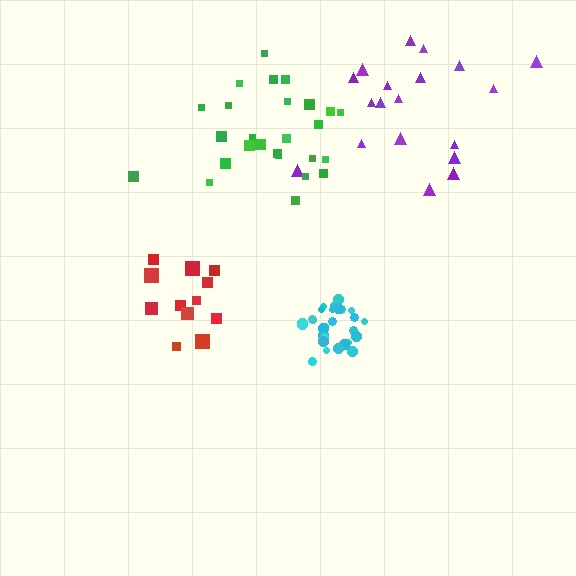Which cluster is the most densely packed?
Cyan.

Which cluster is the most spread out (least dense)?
Purple.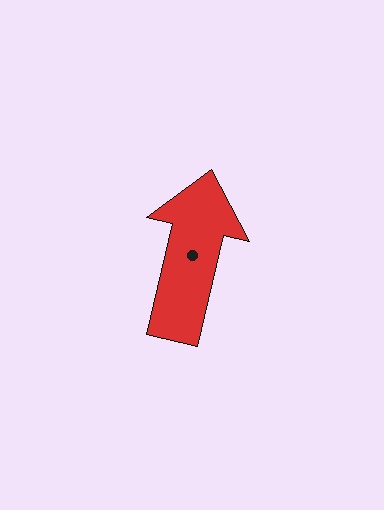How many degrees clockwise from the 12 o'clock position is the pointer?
Approximately 13 degrees.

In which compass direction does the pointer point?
North.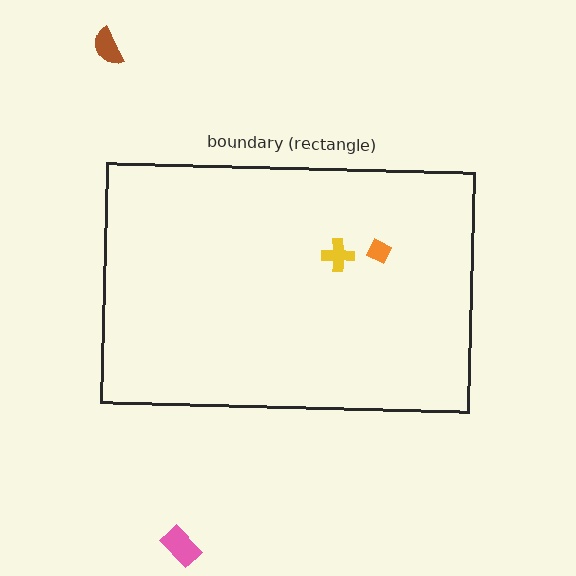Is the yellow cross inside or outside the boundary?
Inside.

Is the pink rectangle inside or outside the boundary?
Outside.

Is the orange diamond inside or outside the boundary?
Inside.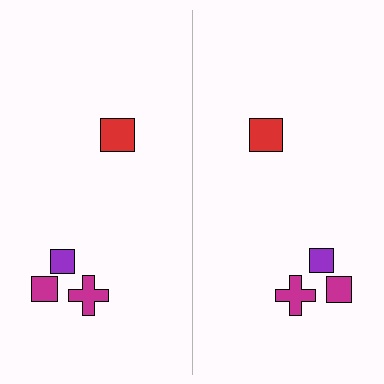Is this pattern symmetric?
Yes, this pattern has bilateral (reflection) symmetry.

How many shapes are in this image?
There are 8 shapes in this image.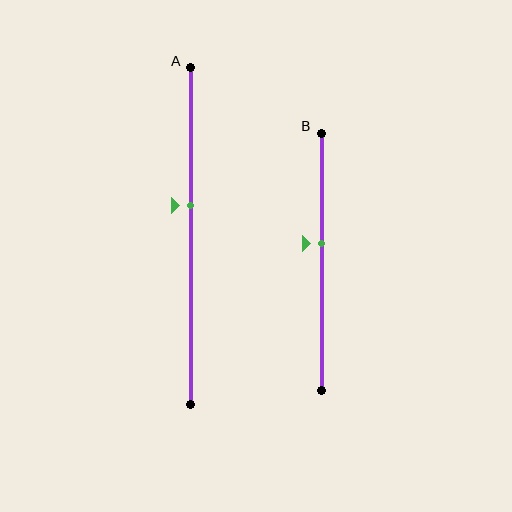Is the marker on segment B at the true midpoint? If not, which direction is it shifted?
No, the marker on segment B is shifted upward by about 7% of the segment length.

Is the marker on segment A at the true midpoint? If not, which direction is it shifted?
No, the marker on segment A is shifted upward by about 9% of the segment length.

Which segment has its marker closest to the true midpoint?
Segment B has its marker closest to the true midpoint.